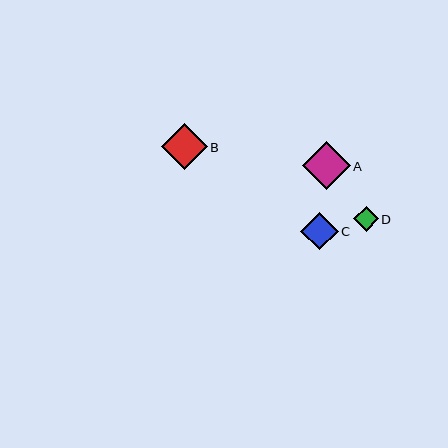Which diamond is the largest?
Diamond A is the largest with a size of approximately 47 pixels.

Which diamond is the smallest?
Diamond D is the smallest with a size of approximately 25 pixels.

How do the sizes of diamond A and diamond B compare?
Diamond A and diamond B are approximately the same size.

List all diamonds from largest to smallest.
From largest to smallest: A, B, C, D.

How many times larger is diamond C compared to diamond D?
Diamond C is approximately 1.5 times the size of diamond D.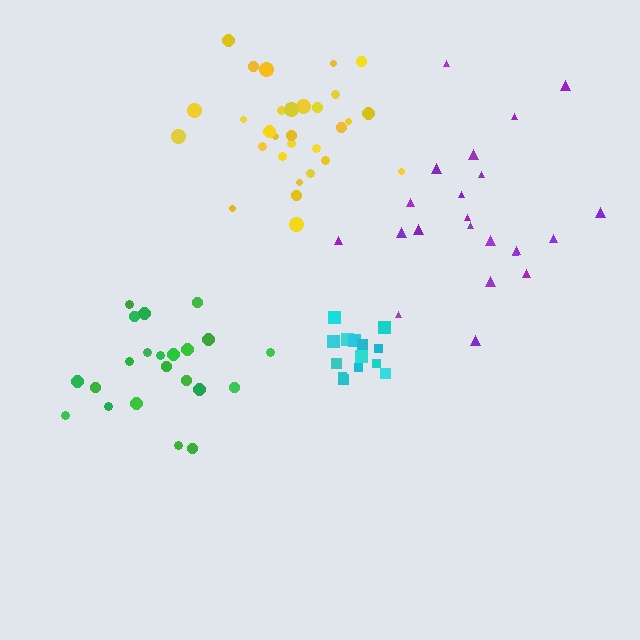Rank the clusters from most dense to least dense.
cyan, yellow, green, purple.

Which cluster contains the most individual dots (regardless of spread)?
Yellow (30).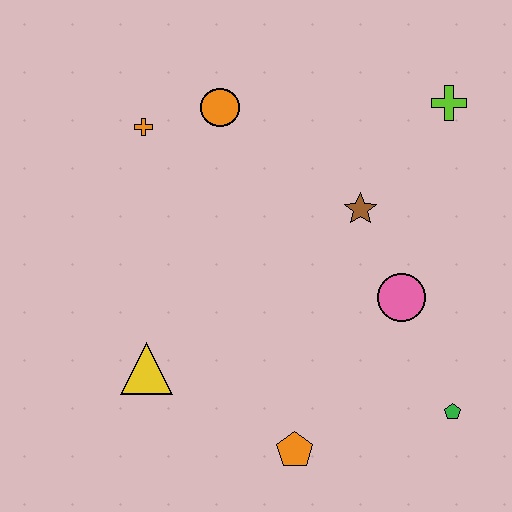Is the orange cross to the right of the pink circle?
No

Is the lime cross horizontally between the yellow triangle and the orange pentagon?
No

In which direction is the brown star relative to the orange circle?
The brown star is to the right of the orange circle.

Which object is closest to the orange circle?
The orange cross is closest to the orange circle.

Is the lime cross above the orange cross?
Yes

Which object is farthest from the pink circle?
The orange cross is farthest from the pink circle.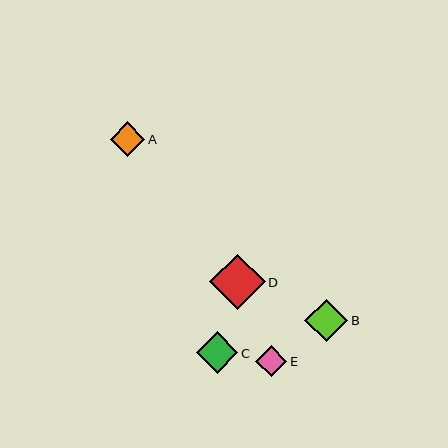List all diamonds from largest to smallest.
From largest to smallest: D, B, C, A, E.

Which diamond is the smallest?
Diamond E is the smallest with a size of approximately 31 pixels.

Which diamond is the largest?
Diamond D is the largest with a size of approximately 55 pixels.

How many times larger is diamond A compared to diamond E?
Diamond A is approximately 1.1 times the size of diamond E.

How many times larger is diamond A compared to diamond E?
Diamond A is approximately 1.1 times the size of diamond E.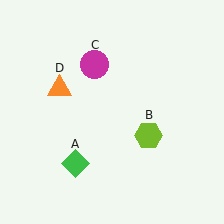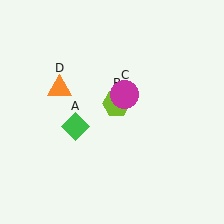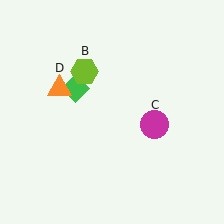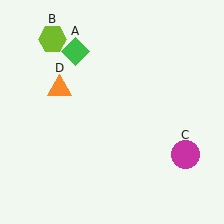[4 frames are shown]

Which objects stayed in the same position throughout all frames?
Orange triangle (object D) remained stationary.